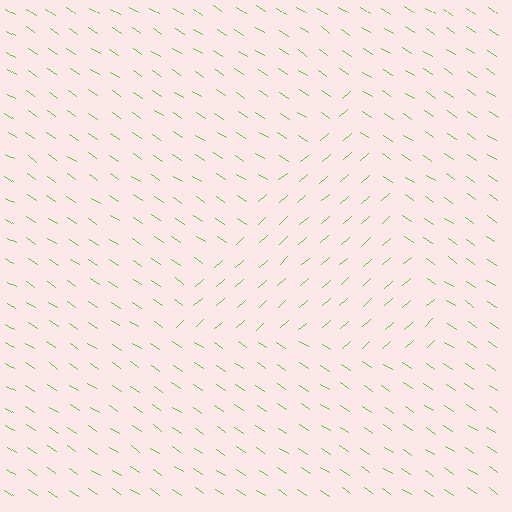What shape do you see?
I see a triangle.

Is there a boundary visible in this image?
Yes, there is a texture boundary formed by a change in line orientation.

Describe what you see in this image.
The image is filled with small lime line segments. A triangle region in the image has lines oriented differently from the surrounding lines, creating a visible texture boundary.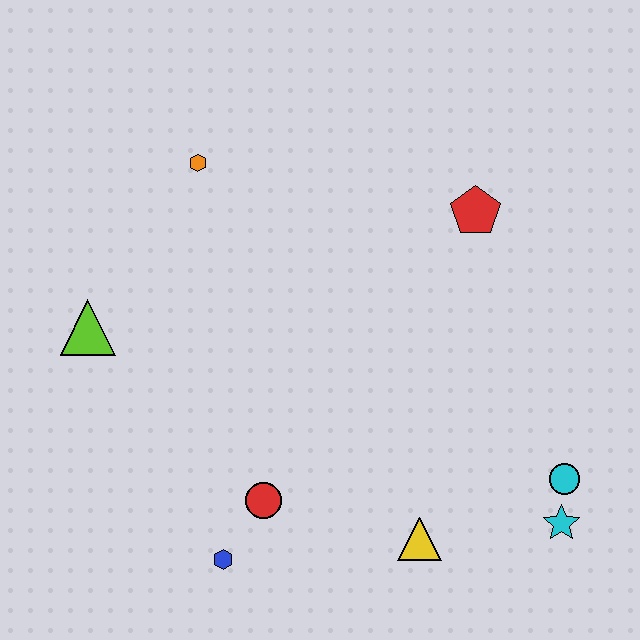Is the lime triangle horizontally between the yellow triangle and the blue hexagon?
No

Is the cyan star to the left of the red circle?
No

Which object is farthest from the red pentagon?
The blue hexagon is farthest from the red pentagon.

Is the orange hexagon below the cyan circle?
No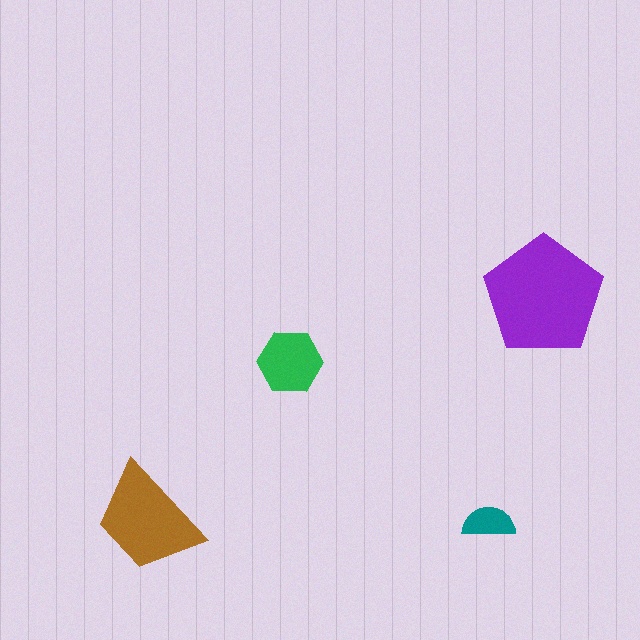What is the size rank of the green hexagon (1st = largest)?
3rd.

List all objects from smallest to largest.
The teal semicircle, the green hexagon, the brown trapezoid, the purple pentagon.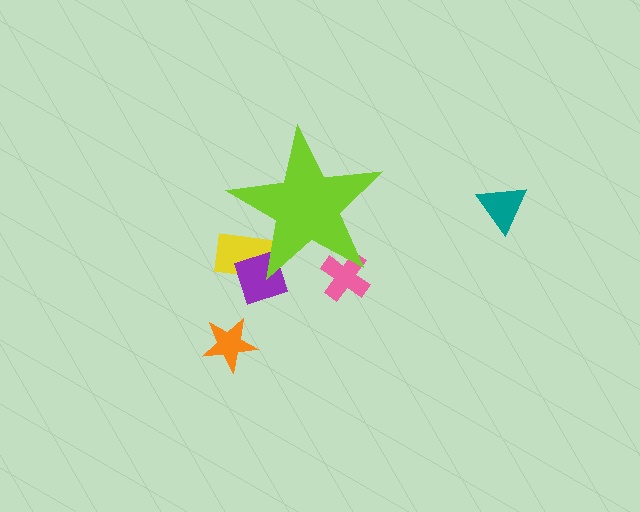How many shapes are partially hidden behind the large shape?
3 shapes are partially hidden.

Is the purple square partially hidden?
Yes, the purple square is partially hidden behind the lime star.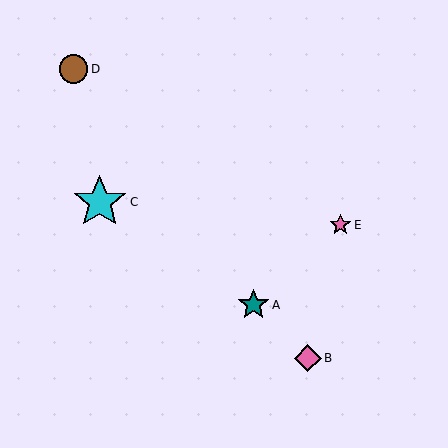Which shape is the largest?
The cyan star (labeled C) is the largest.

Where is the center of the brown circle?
The center of the brown circle is at (74, 69).